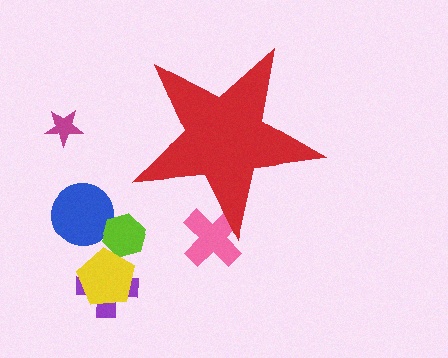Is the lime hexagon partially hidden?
No, the lime hexagon is fully visible.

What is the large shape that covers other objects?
A red star.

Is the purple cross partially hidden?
No, the purple cross is fully visible.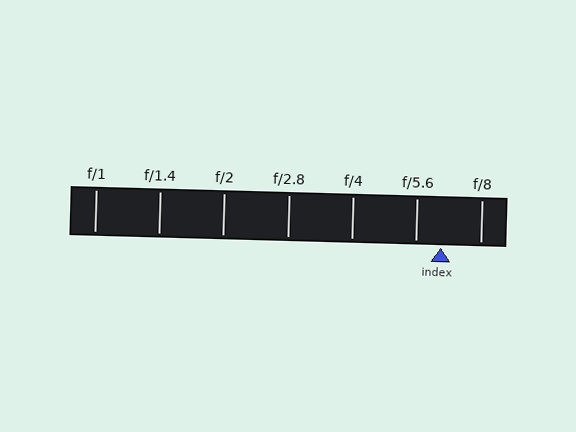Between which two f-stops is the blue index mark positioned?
The index mark is between f/5.6 and f/8.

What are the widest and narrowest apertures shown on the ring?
The widest aperture shown is f/1 and the narrowest is f/8.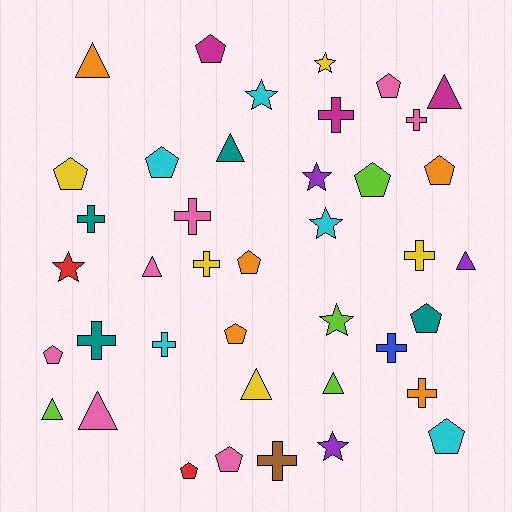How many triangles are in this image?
There are 9 triangles.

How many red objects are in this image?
There are 2 red objects.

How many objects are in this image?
There are 40 objects.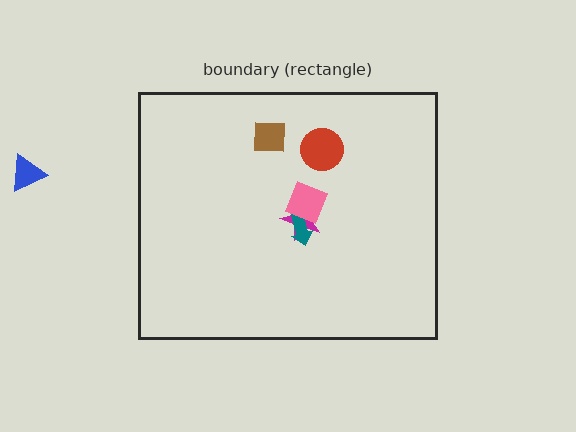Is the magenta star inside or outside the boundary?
Inside.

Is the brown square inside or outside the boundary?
Inside.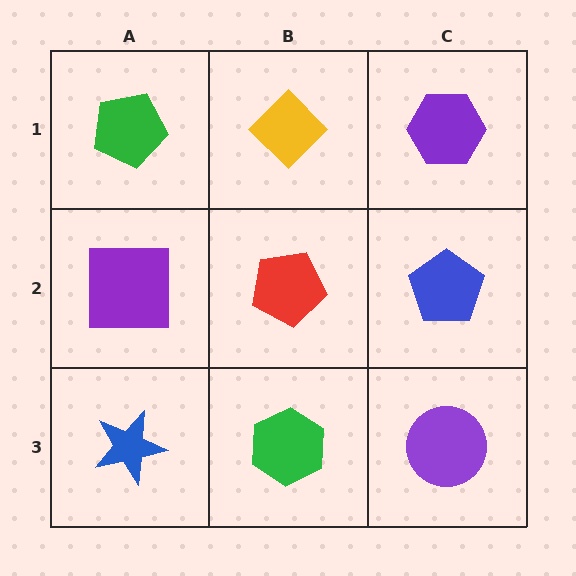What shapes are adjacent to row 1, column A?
A purple square (row 2, column A), a yellow diamond (row 1, column B).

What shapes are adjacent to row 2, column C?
A purple hexagon (row 1, column C), a purple circle (row 3, column C), a red pentagon (row 2, column B).